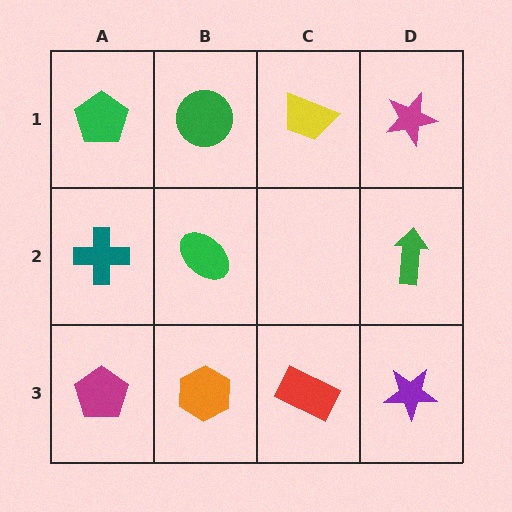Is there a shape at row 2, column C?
No, that cell is empty.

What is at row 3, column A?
A magenta pentagon.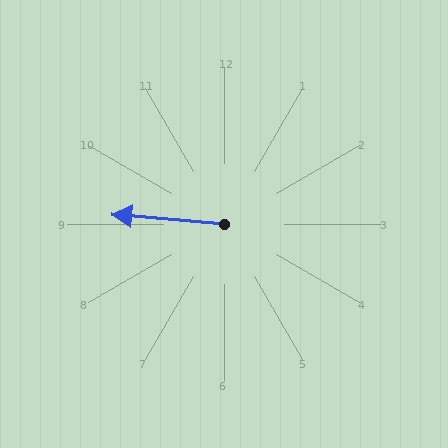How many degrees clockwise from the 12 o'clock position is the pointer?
Approximately 275 degrees.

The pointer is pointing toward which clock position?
Roughly 9 o'clock.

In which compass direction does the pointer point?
West.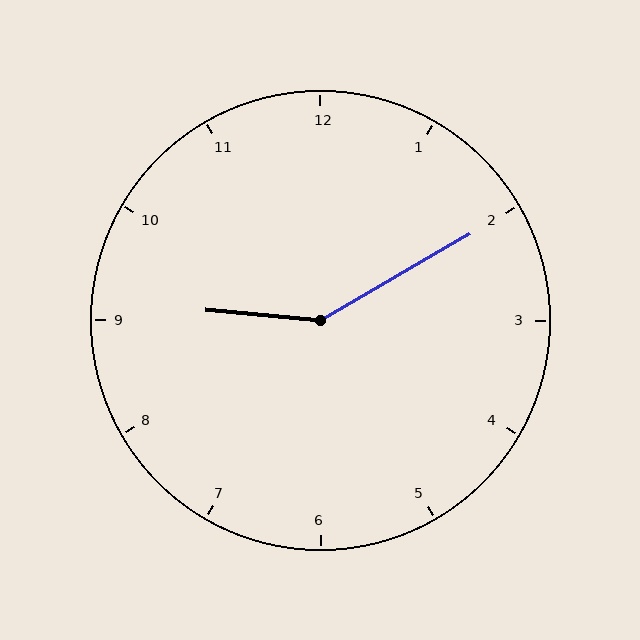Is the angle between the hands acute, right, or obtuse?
It is obtuse.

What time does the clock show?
9:10.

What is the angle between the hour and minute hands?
Approximately 145 degrees.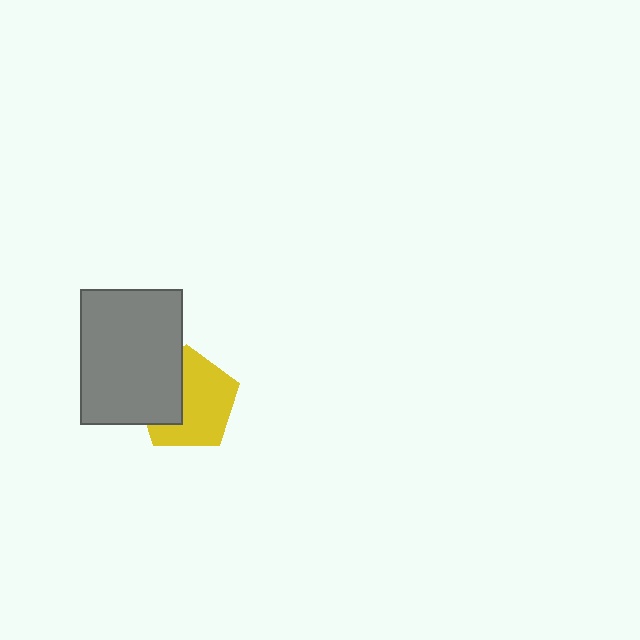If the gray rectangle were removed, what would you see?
You would see the complete yellow pentagon.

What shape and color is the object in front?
The object in front is a gray rectangle.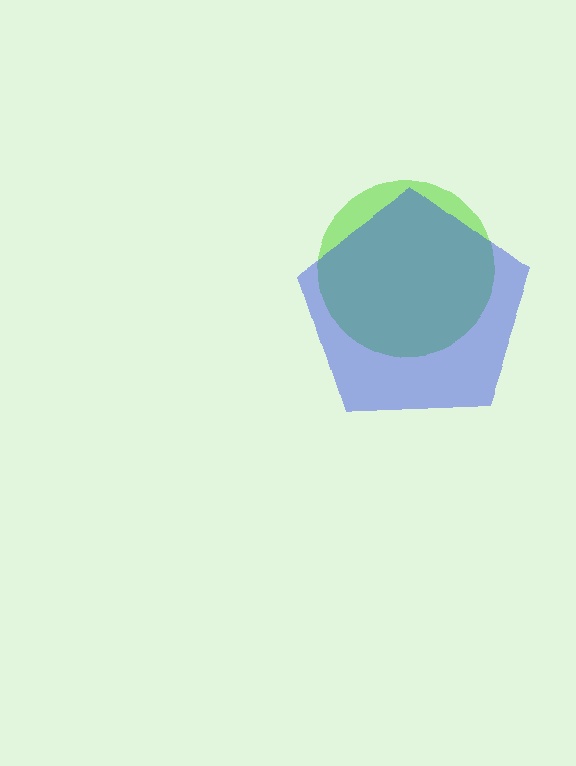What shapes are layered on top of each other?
The layered shapes are: a lime circle, a blue pentagon.